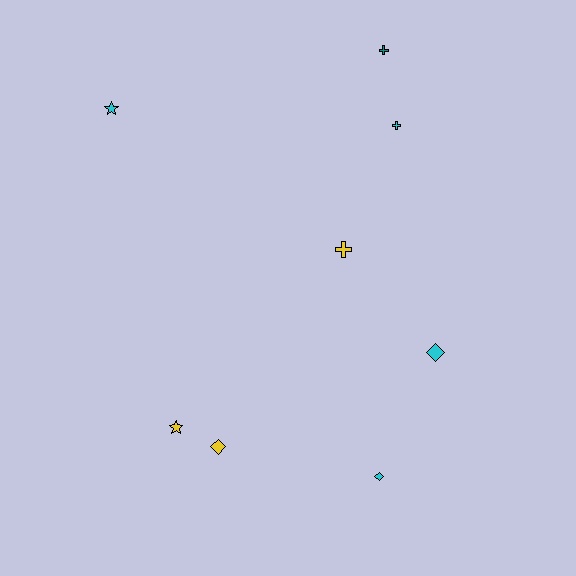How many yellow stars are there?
There is 1 yellow star.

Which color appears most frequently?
Cyan, with 4 objects.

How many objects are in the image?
There are 8 objects.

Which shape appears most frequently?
Diamond, with 3 objects.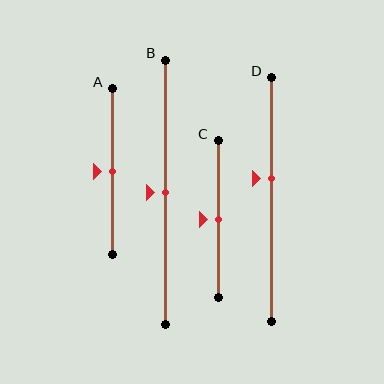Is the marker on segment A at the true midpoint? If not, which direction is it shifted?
Yes, the marker on segment A is at the true midpoint.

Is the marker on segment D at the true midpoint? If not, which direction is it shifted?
No, the marker on segment D is shifted upward by about 9% of the segment length.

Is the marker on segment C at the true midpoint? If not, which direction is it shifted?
Yes, the marker on segment C is at the true midpoint.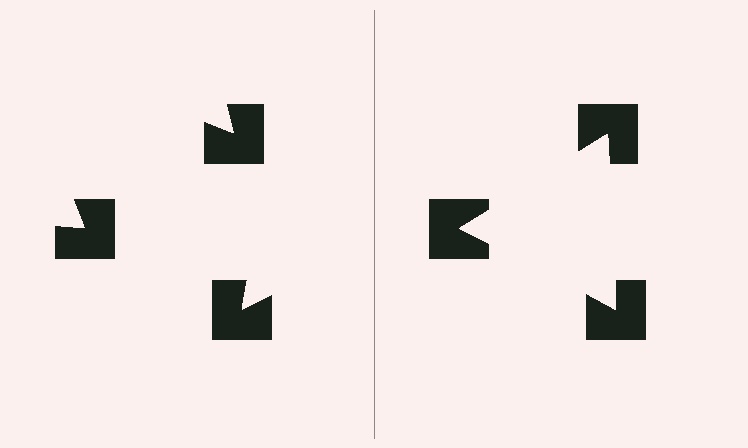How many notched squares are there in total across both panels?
6 — 3 on each side.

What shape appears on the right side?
An illusory triangle.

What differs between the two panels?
The notched squares are positioned identically on both sides; only the wedge orientations differ. On the right they align to a triangle; on the left they are misaligned.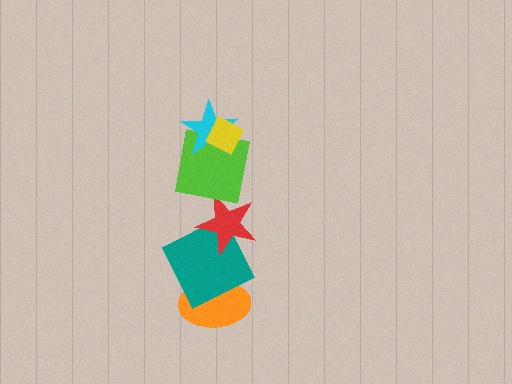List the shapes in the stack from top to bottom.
From top to bottom: the yellow diamond, the cyan star, the lime square, the red star, the teal square, the orange ellipse.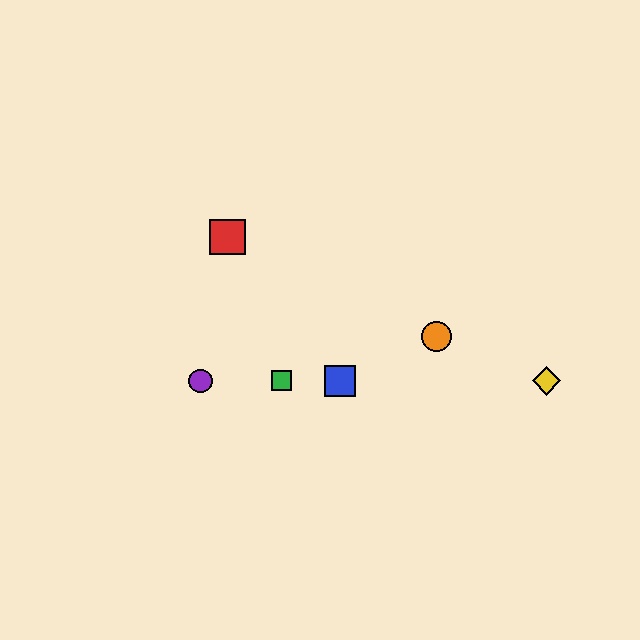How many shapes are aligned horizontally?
4 shapes (the blue square, the green square, the yellow diamond, the purple circle) are aligned horizontally.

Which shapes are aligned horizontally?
The blue square, the green square, the yellow diamond, the purple circle are aligned horizontally.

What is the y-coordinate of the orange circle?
The orange circle is at y≈336.